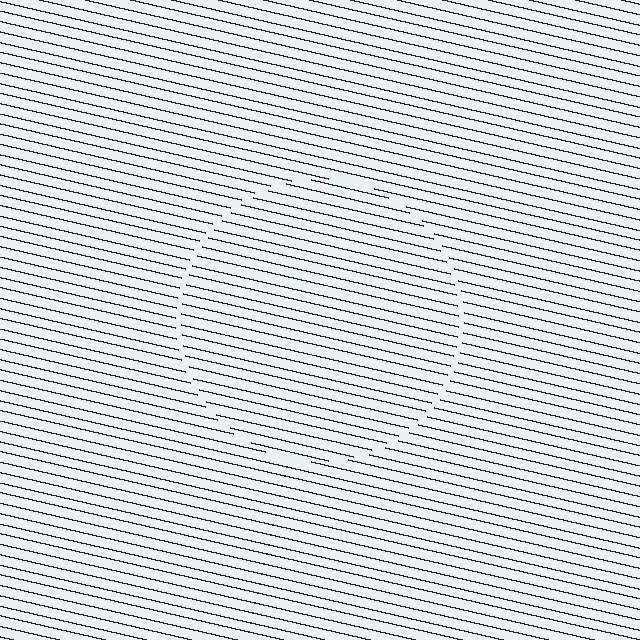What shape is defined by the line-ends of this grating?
An illusory circle. The interior of the shape contains the same grating, shifted by half a period — the contour is defined by the phase discontinuity where line-ends from the inner and outer gratings abut.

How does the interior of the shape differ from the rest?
The interior of the shape contains the same grating, shifted by half a period — the contour is defined by the phase discontinuity where line-ends from the inner and outer gratings abut.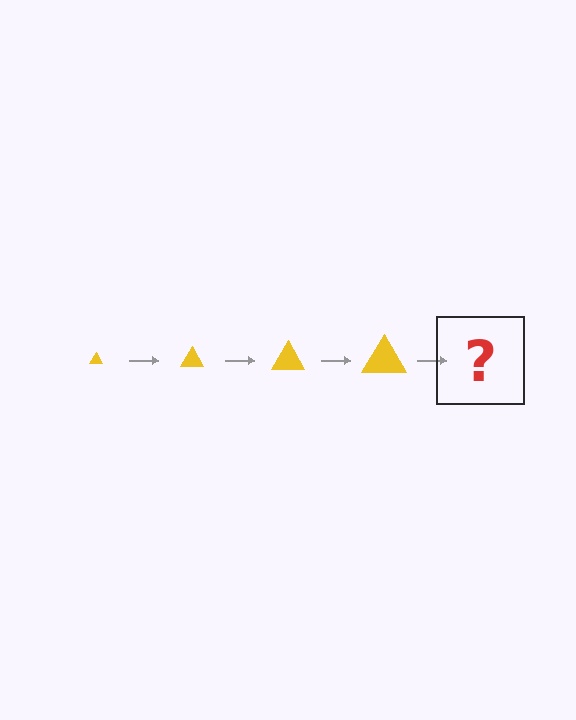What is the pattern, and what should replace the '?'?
The pattern is that the triangle gets progressively larger each step. The '?' should be a yellow triangle, larger than the previous one.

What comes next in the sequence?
The next element should be a yellow triangle, larger than the previous one.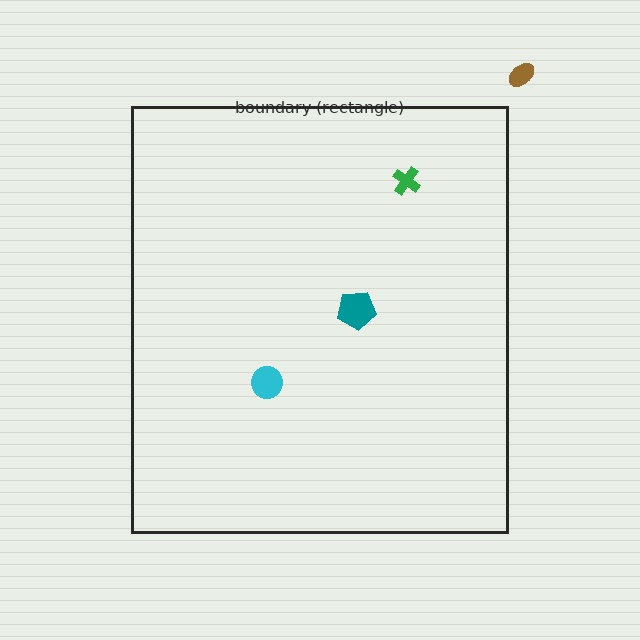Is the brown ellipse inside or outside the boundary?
Outside.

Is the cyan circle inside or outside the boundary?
Inside.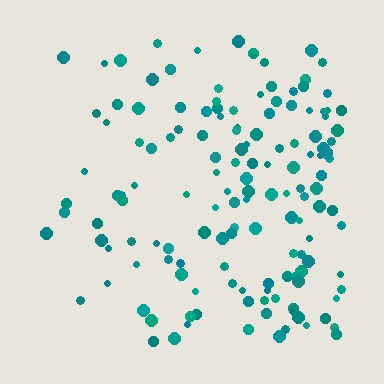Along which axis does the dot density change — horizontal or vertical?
Horizontal.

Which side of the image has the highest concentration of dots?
The right.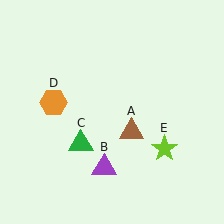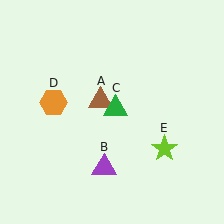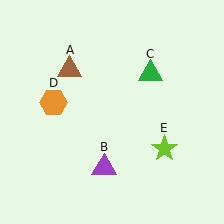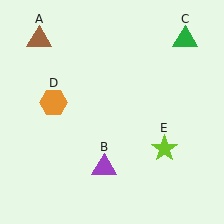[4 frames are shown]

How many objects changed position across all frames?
2 objects changed position: brown triangle (object A), green triangle (object C).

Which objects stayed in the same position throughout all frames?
Purple triangle (object B) and orange hexagon (object D) and lime star (object E) remained stationary.